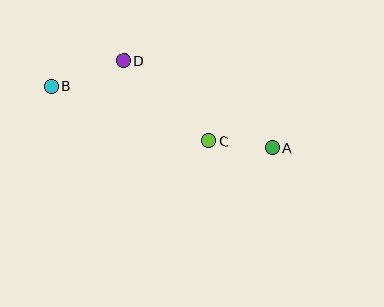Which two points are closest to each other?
Points A and C are closest to each other.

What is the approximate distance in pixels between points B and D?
The distance between B and D is approximately 77 pixels.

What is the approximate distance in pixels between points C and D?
The distance between C and D is approximately 117 pixels.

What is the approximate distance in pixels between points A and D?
The distance between A and D is approximately 172 pixels.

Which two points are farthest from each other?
Points A and B are farthest from each other.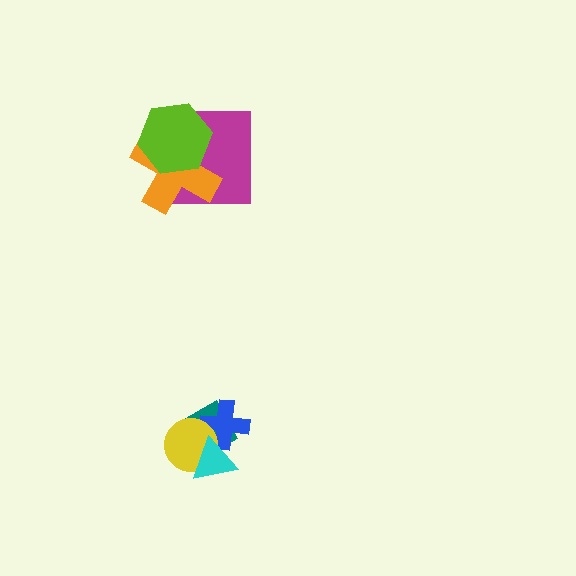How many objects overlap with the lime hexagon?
2 objects overlap with the lime hexagon.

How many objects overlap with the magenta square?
2 objects overlap with the magenta square.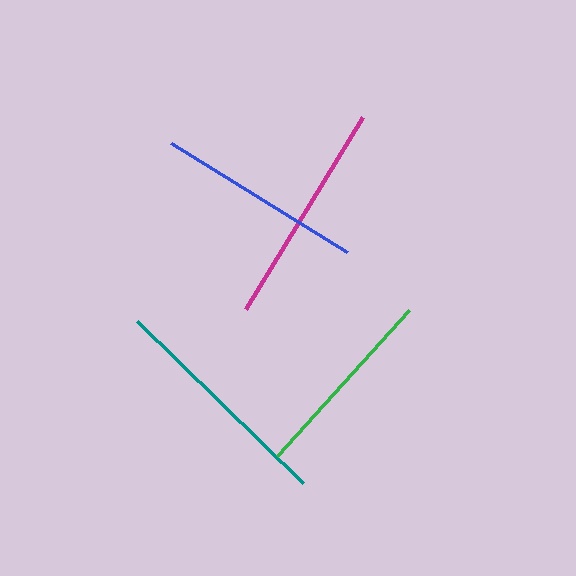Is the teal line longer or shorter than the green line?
The teal line is longer than the green line.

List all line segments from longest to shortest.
From longest to shortest: teal, magenta, blue, green.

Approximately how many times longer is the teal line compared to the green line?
The teal line is approximately 1.2 times the length of the green line.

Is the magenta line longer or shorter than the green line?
The magenta line is longer than the green line.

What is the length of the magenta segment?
The magenta segment is approximately 226 pixels long.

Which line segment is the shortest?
The green line is the shortest at approximately 196 pixels.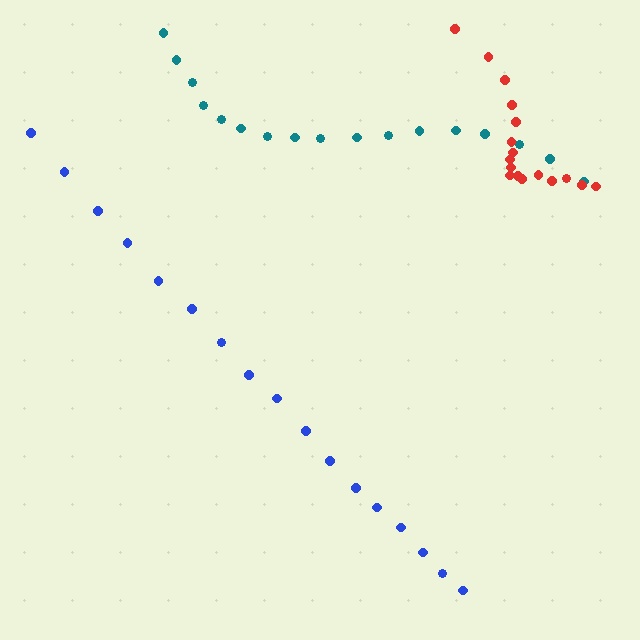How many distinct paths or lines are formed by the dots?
There are 3 distinct paths.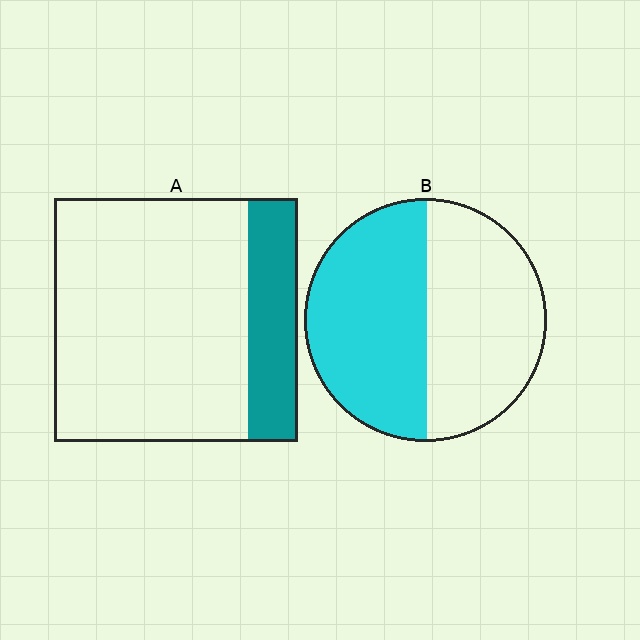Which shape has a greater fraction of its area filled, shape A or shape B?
Shape B.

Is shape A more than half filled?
No.